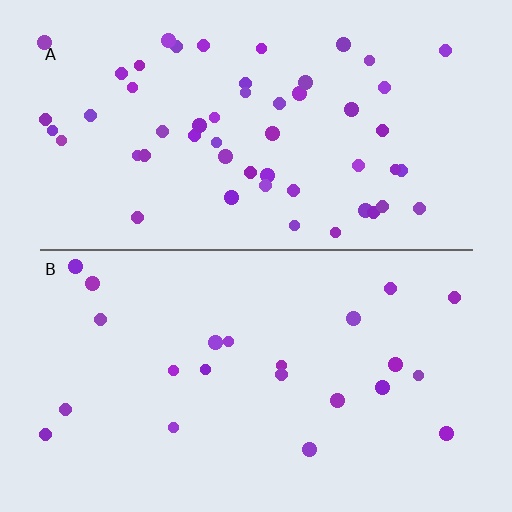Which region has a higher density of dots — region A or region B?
A (the top).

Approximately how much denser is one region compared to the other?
Approximately 2.4× — region A over region B.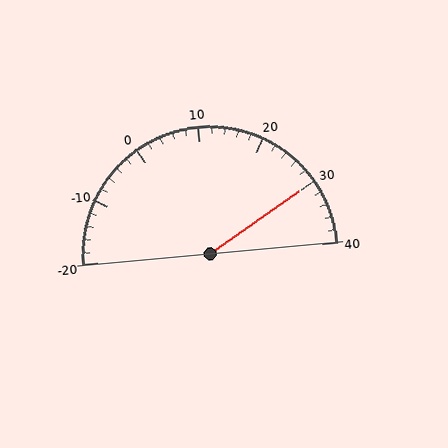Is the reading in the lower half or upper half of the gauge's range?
The reading is in the upper half of the range (-20 to 40).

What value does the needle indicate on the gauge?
The needle indicates approximately 30.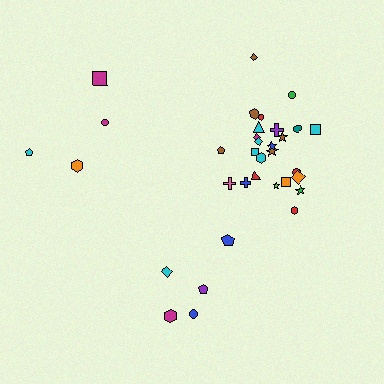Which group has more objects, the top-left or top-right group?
The top-right group.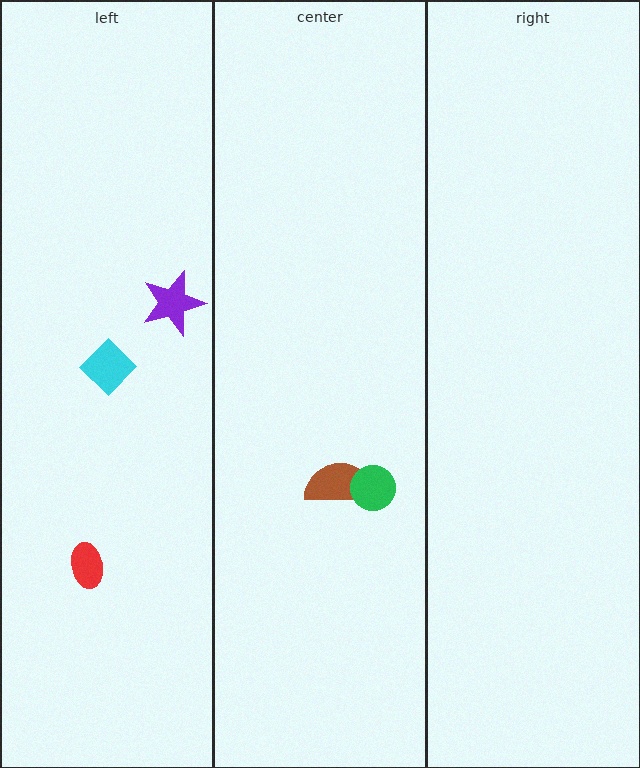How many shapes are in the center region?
2.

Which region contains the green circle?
The center region.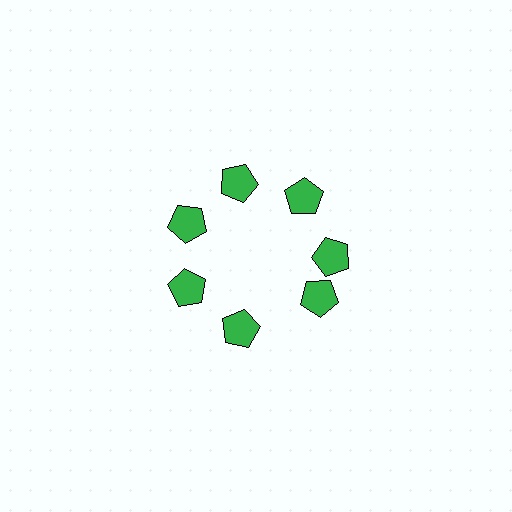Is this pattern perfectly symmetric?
No. The 7 green pentagons are arranged in a ring, but one element near the 5 o'clock position is rotated out of alignment along the ring, breaking the 7-fold rotational symmetry.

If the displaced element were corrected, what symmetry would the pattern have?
It would have 7-fold rotational symmetry — the pattern would map onto itself every 51 degrees.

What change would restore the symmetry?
The symmetry would be restored by rotating it back into even spacing with its neighbors so that all 7 pentagons sit at equal angles and equal distance from the center.